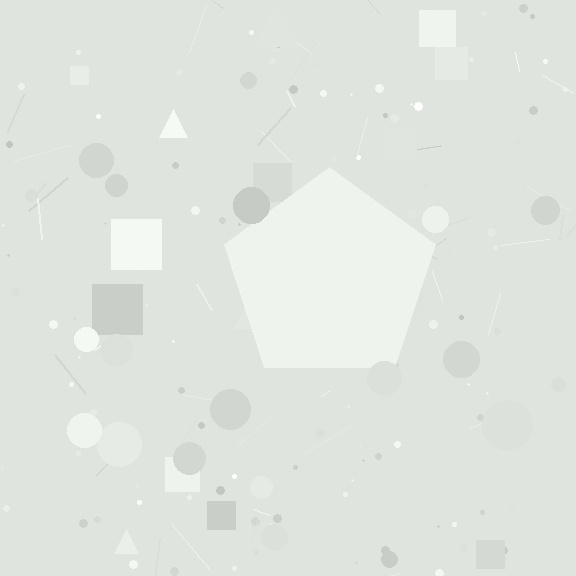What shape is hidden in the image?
A pentagon is hidden in the image.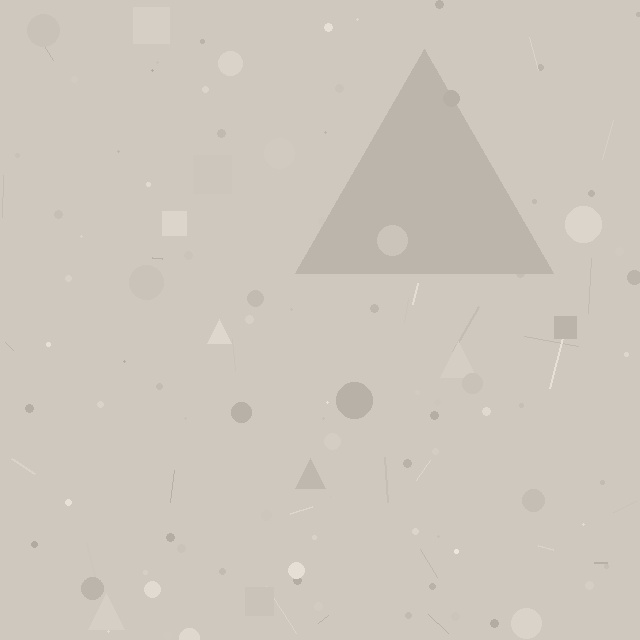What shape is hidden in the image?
A triangle is hidden in the image.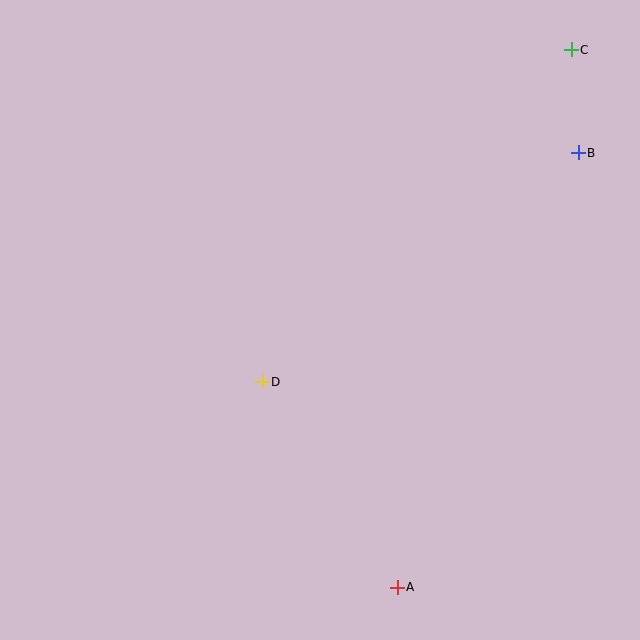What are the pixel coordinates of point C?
Point C is at (571, 50).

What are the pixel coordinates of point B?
Point B is at (578, 153).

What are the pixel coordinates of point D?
Point D is at (262, 382).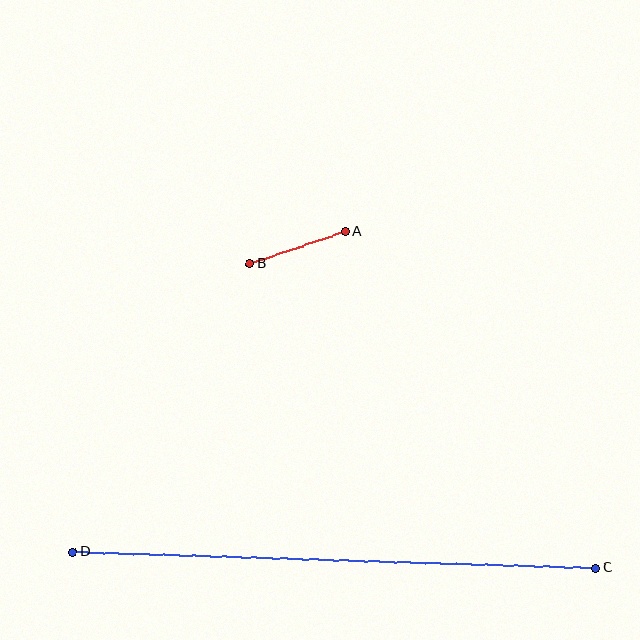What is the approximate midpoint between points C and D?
The midpoint is at approximately (334, 560) pixels.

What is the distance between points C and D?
The distance is approximately 523 pixels.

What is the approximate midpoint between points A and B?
The midpoint is at approximately (298, 247) pixels.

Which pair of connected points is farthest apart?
Points C and D are farthest apart.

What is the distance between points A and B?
The distance is approximately 100 pixels.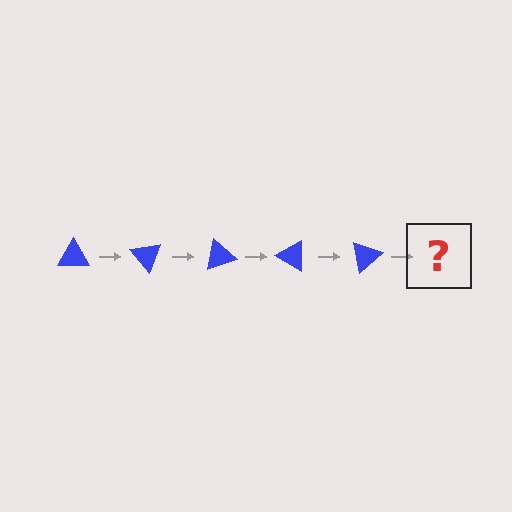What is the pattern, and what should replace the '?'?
The pattern is that the triangle rotates 50 degrees each step. The '?' should be a blue triangle rotated 250 degrees.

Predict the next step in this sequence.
The next step is a blue triangle rotated 250 degrees.